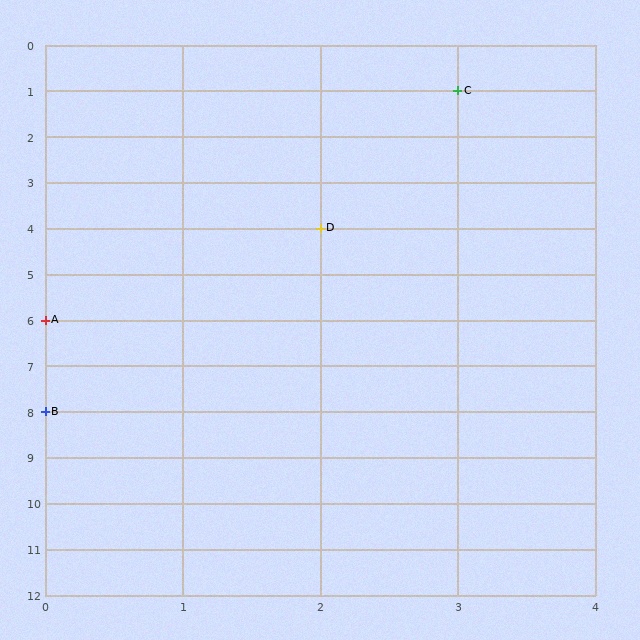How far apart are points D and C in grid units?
Points D and C are 1 column and 3 rows apart (about 3.2 grid units diagonally).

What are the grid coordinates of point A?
Point A is at grid coordinates (0, 6).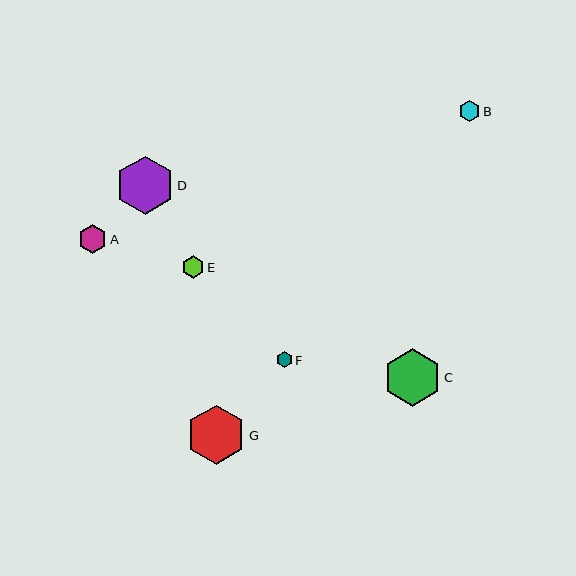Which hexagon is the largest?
Hexagon G is the largest with a size of approximately 59 pixels.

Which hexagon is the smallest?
Hexagon F is the smallest with a size of approximately 16 pixels.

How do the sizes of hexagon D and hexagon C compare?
Hexagon D and hexagon C are approximately the same size.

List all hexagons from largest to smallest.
From largest to smallest: G, D, C, A, E, B, F.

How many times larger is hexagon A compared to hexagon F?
Hexagon A is approximately 1.7 times the size of hexagon F.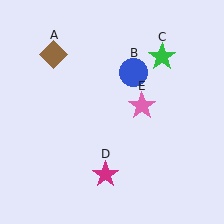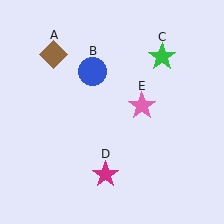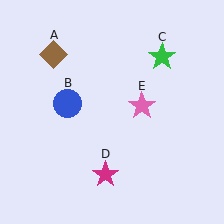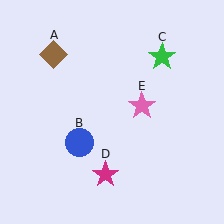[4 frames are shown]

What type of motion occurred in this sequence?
The blue circle (object B) rotated counterclockwise around the center of the scene.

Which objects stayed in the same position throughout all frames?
Brown diamond (object A) and green star (object C) and magenta star (object D) and pink star (object E) remained stationary.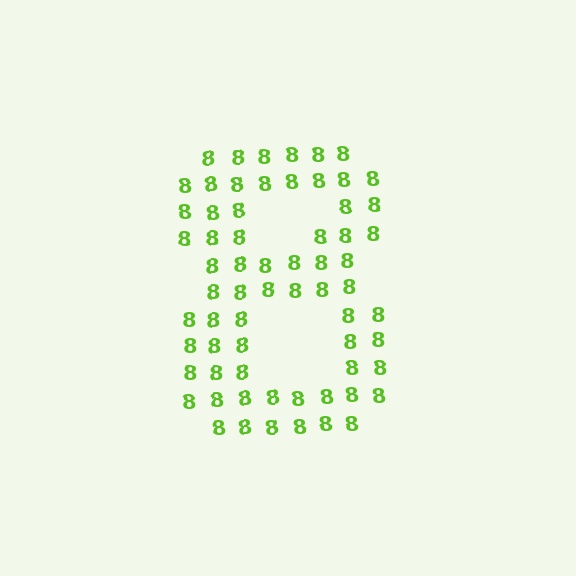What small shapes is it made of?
It is made of small digit 8's.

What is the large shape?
The large shape is the digit 8.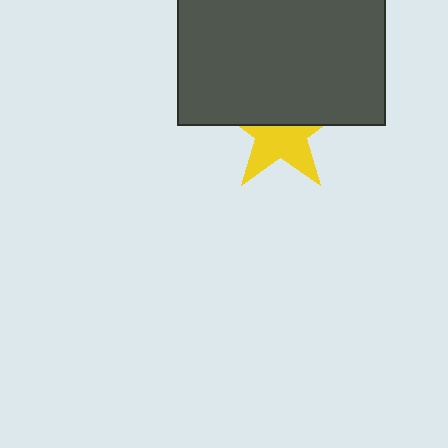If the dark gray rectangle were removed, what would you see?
You would see the complete yellow star.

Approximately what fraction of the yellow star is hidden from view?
Roughly 47% of the yellow star is hidden behind the dark gray rectangle.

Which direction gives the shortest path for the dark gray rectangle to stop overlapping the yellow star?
Moving up gives the shortest separation.